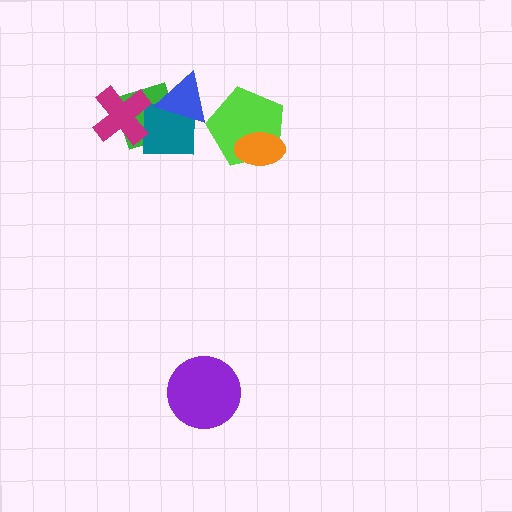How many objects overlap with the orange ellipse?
1 object overlaps with the orange ellipse.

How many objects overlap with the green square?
3 objects overlap with the green square.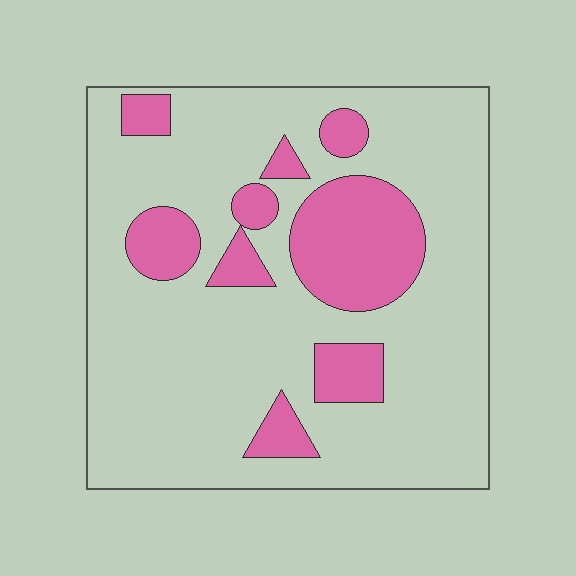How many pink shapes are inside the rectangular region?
9.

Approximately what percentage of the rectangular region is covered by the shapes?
Approximately 20%.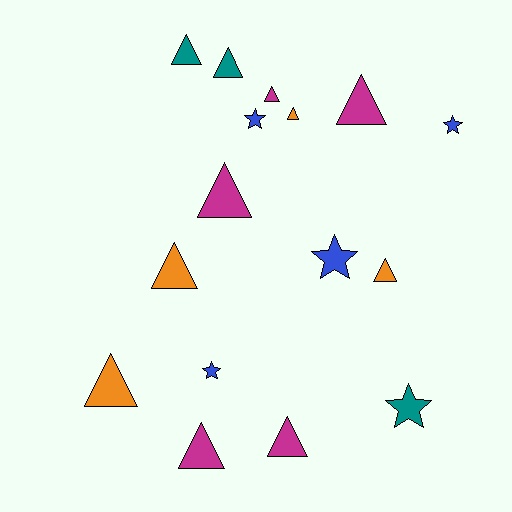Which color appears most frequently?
Magenta, with 5 objects.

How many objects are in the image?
There are 16 objects.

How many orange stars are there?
There are no orange stars.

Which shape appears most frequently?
Triangle, with 11 objects.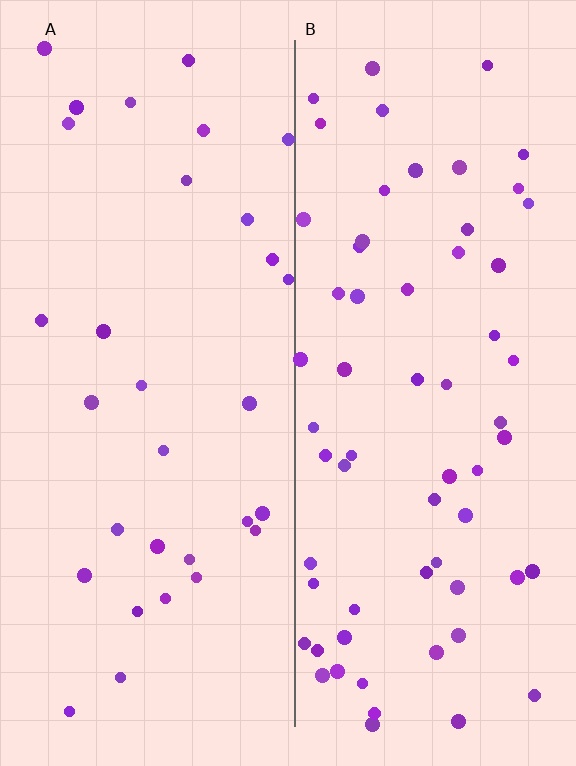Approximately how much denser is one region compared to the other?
Approximately 2.0× — region B over region A.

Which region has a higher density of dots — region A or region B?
B (the right).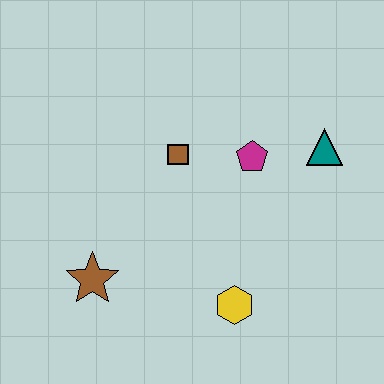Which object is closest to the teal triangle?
The magenta pentagon is closest to the teal triangle.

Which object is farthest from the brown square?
The yellow hexagon is farthest from the brown square.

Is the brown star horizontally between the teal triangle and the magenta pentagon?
No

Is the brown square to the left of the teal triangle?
Yes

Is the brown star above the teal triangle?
No